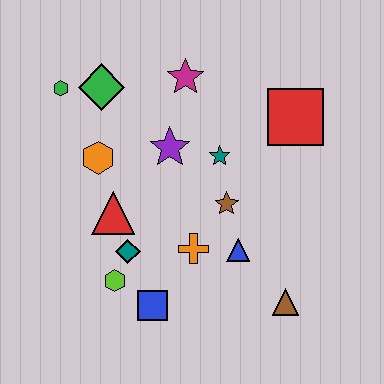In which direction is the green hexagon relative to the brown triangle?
The green hexagon is to the left of the brown triangle.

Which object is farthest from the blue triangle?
The green hexagon is farthest from the blue triangle.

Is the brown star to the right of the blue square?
Yes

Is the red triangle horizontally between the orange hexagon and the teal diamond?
Yes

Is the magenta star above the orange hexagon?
Yes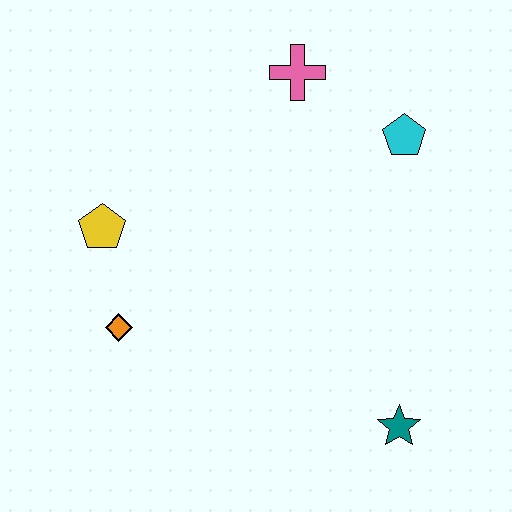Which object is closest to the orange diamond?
The yellow pentagon is closest to the orange diamond.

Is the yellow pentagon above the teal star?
Yes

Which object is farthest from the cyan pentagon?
The orange diamond is farthest from the cyan pentagon.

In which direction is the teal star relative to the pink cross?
The teal star is below the pink cross.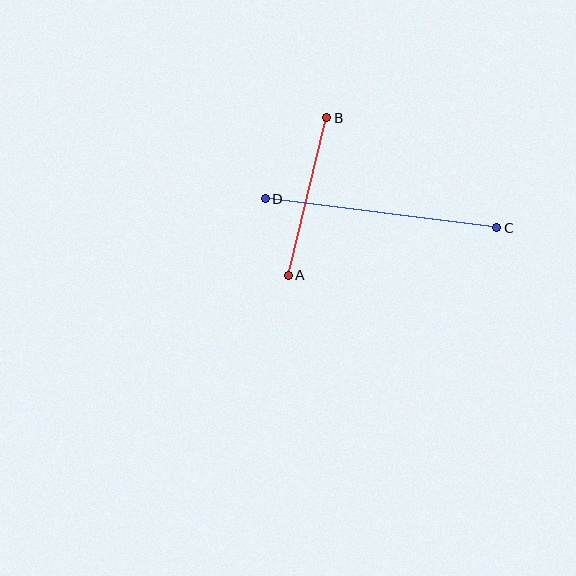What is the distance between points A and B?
The distance is approximately 162 pixels.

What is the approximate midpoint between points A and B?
The midpoint is at approximately (307, 197) pixels.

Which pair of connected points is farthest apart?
Points C and D are farthest apart.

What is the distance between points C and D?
The distance is approximately 234 pixels.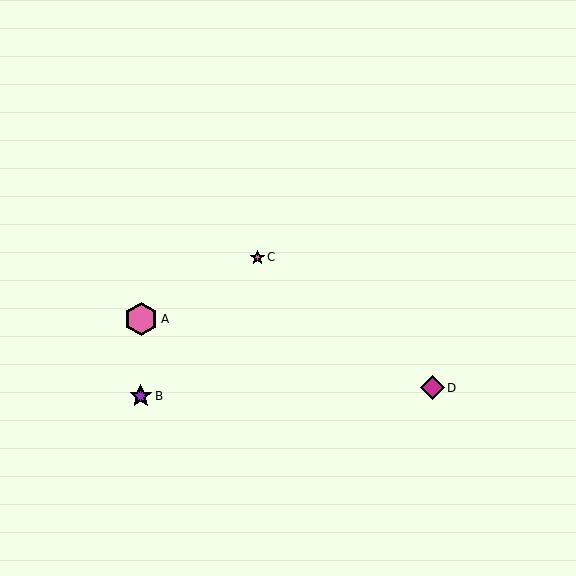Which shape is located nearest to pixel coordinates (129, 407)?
The purple star (labeled B) at (141, 396) is nearest to that location.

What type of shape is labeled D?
Shape D is a magenta diamond.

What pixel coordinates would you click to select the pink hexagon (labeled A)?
Click at (141, 319) to select the pink hexagon A.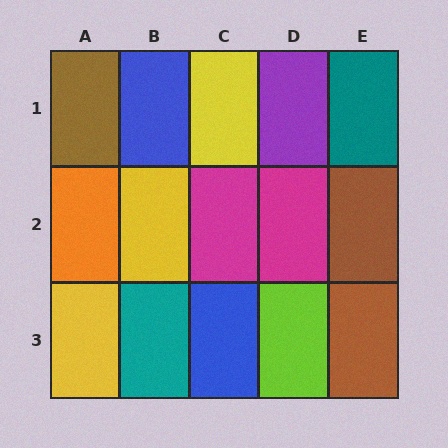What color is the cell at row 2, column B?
Yellow.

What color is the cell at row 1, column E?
Teal.